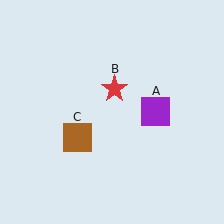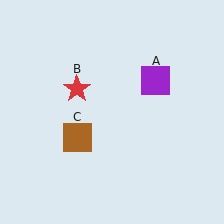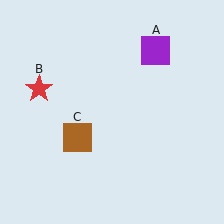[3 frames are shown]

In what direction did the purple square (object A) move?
The purple square (object A) moved up.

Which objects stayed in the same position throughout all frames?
Brown square (object C) remained stationary.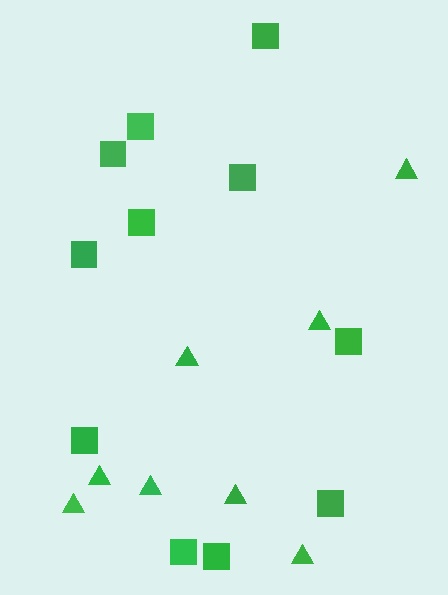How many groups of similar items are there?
There are 2 groups: one group of triangles (8) and one group of squares (11).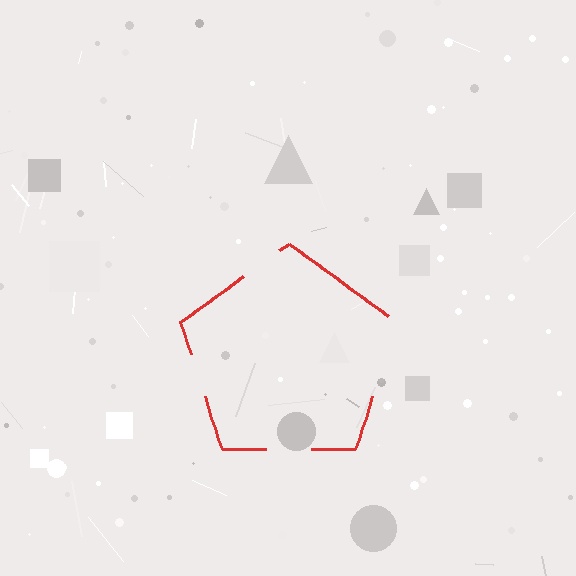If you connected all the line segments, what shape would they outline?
They would outline a pentagon.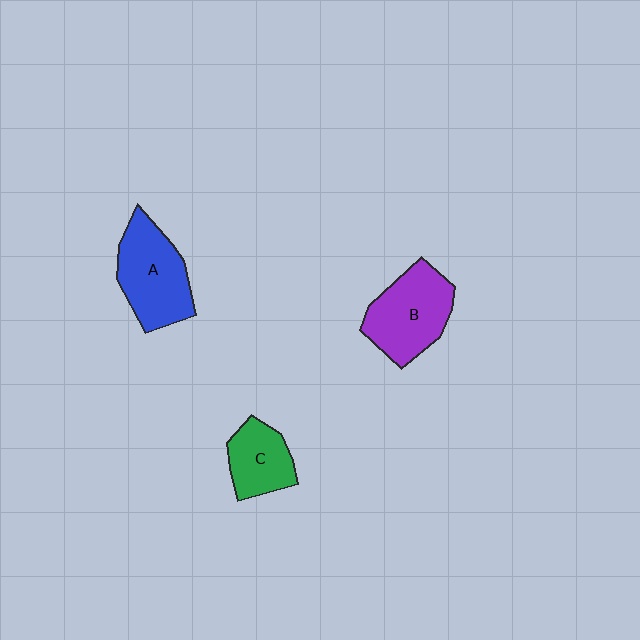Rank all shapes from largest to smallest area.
From largest to smallest: A (blue), B (purple), C (green).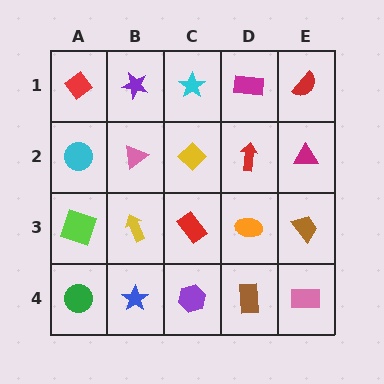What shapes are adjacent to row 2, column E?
A red semicircle (row 1, column E), a brown trapezoid (row 3, column E), a red arrow (row 2, column D).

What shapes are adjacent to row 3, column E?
A magenta triangle (row 2, column E), a pink rectangle (row 4, column E), an orange ellipse (row 3, column D).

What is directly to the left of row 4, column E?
A brown rectangle.